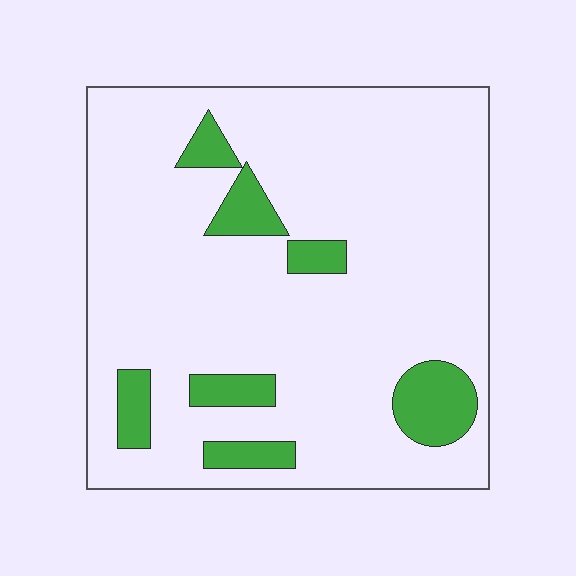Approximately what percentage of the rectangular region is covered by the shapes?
Approximately 15%.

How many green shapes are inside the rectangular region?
7.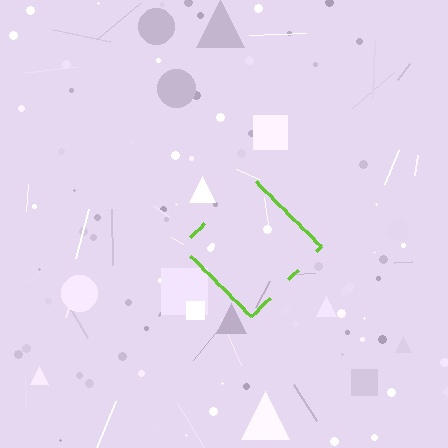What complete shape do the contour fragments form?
The contour fragments form a diamond.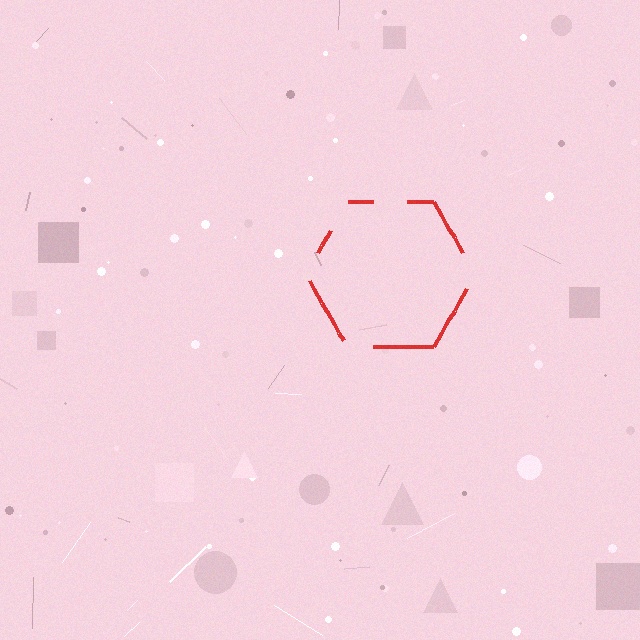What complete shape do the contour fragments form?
The contour fragments form a hexagon.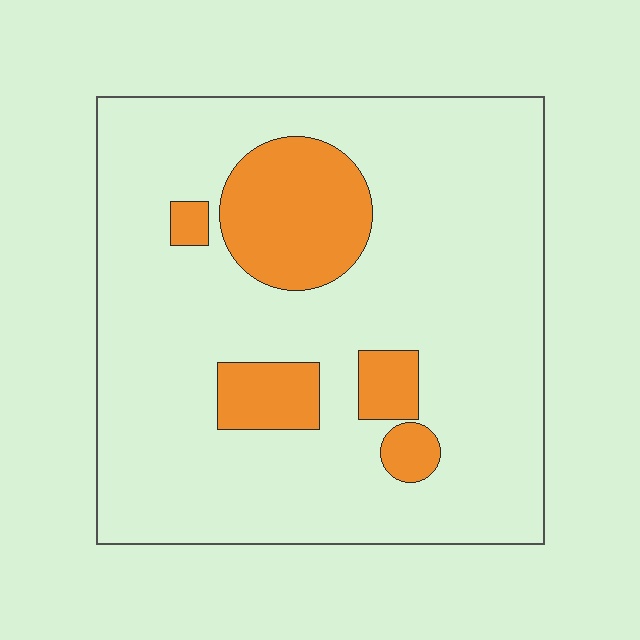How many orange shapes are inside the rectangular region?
5.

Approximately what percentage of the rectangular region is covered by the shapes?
Approximately 15%.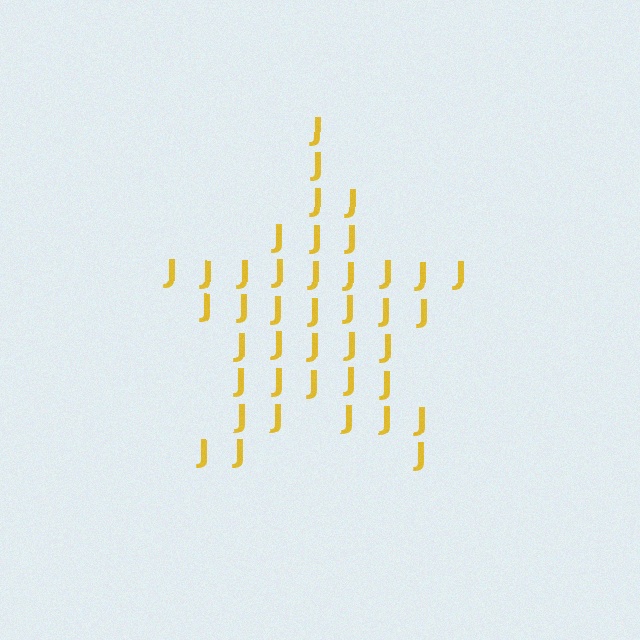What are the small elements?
The small elements are letter J's.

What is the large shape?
The large shape is a star.